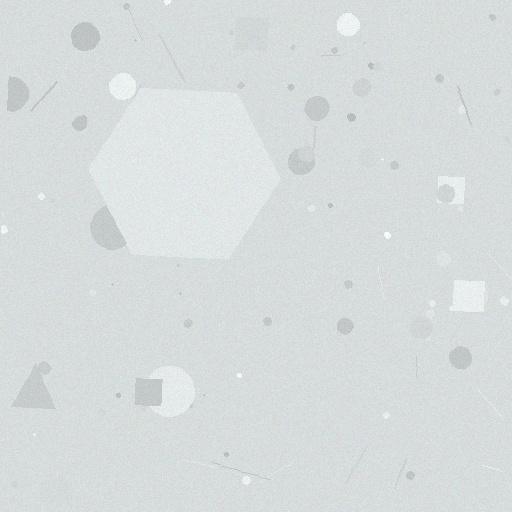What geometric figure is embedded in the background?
A hexagon is embedded in the background.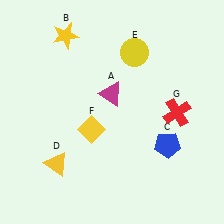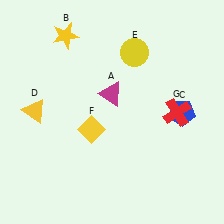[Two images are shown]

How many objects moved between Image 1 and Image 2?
2 objects moved between the two images.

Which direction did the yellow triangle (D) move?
The yellow triangle (D) moved up.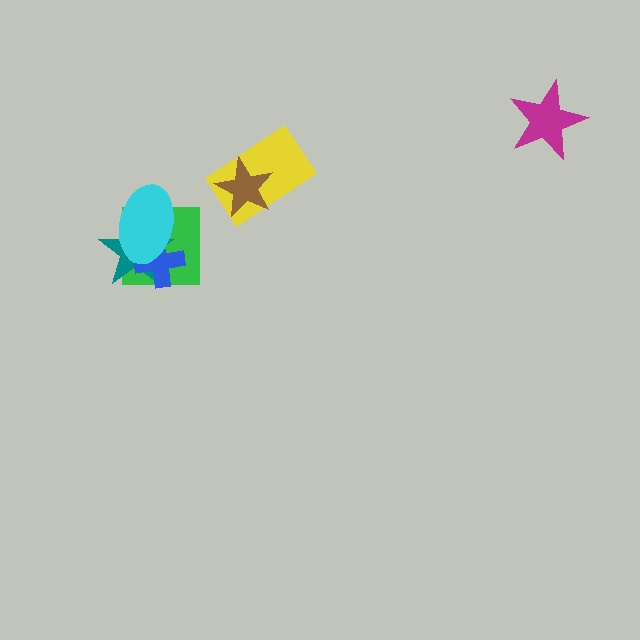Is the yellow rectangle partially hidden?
Yes, it is partially covered by another shape.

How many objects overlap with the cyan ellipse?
3 objects overlap with the cyan ellipse.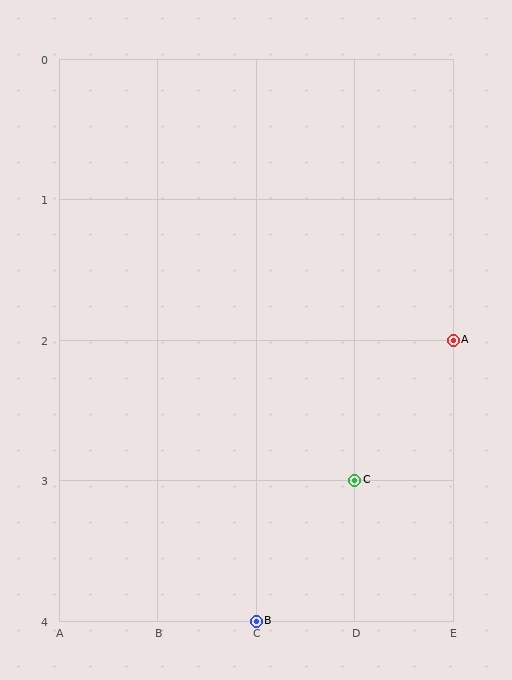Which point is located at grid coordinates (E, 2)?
Point A is at (E, 2).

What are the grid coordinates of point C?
Point C is at grid coordinates (D, 3).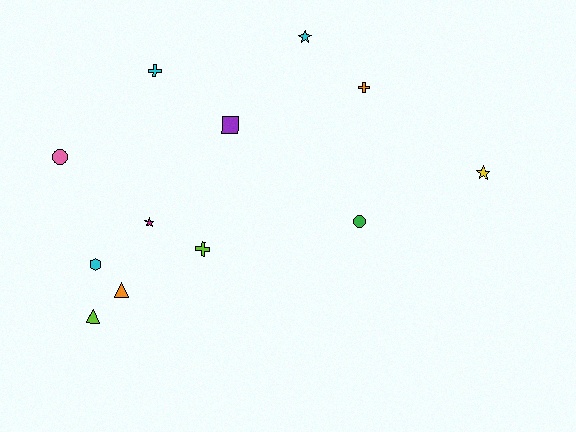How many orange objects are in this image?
There are 2 orange objects.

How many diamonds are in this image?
There are no diamonds.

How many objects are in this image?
There are 12 objects.